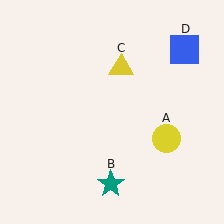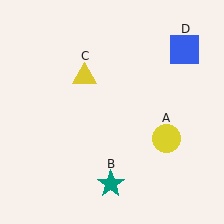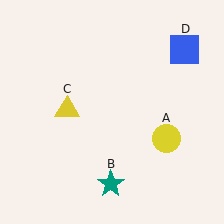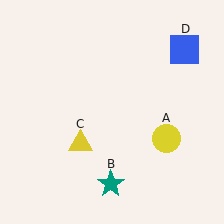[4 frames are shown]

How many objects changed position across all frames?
1 object changed position: yellow triangle (object C).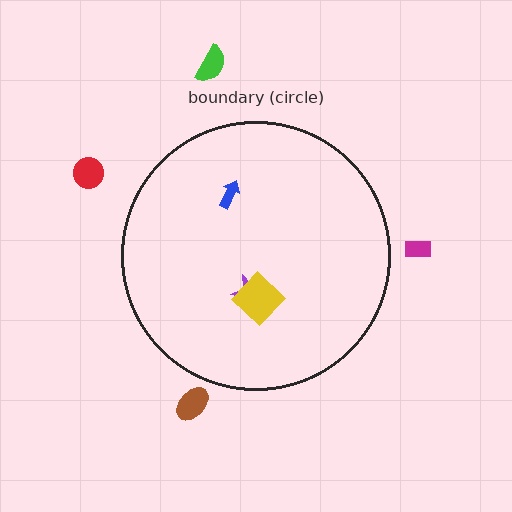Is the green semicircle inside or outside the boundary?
Outside.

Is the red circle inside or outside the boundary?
Outside.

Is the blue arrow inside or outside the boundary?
Inside.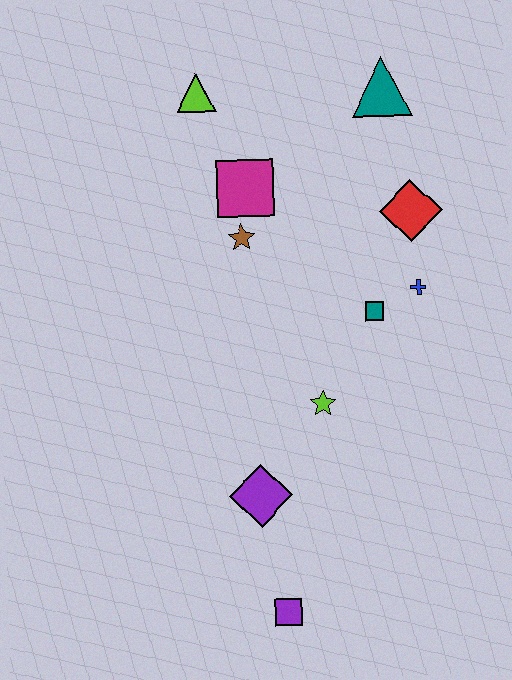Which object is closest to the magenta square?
The brown star is closest to the magenta square.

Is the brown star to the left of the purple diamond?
Yes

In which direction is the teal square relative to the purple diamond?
The teal square is above the purple diamond.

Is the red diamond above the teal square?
Yes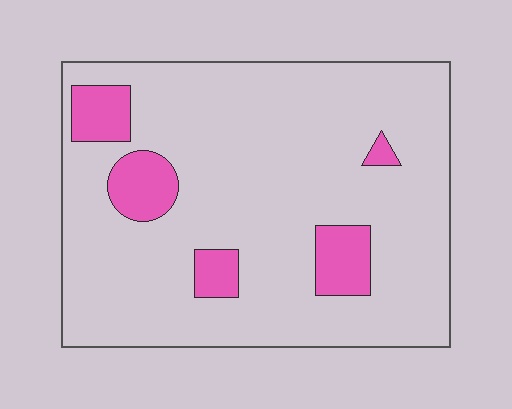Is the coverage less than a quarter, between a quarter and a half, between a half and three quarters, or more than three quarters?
Less than a quarter.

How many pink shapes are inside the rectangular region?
5.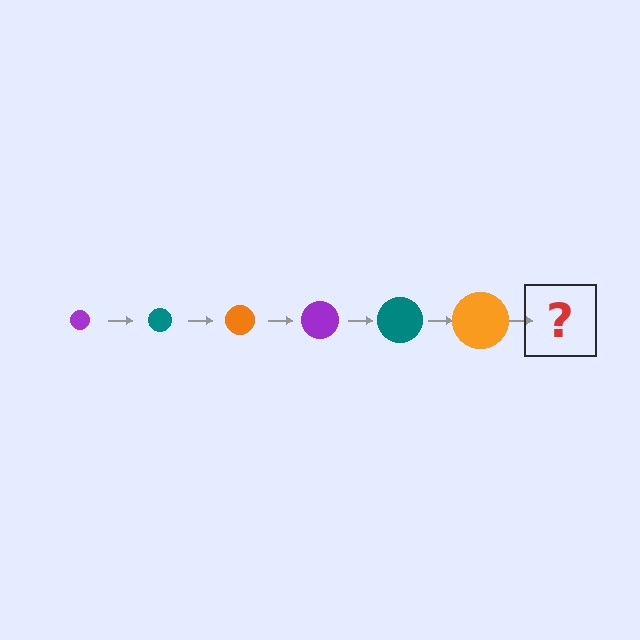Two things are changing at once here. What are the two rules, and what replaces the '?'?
The two rules are that the circle grows larger each step and the color cycles through purple, teal, and orange. The '?' should be a purple circle, larger than the previous one.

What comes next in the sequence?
The next element should be a purple circle, larger than the previous one.